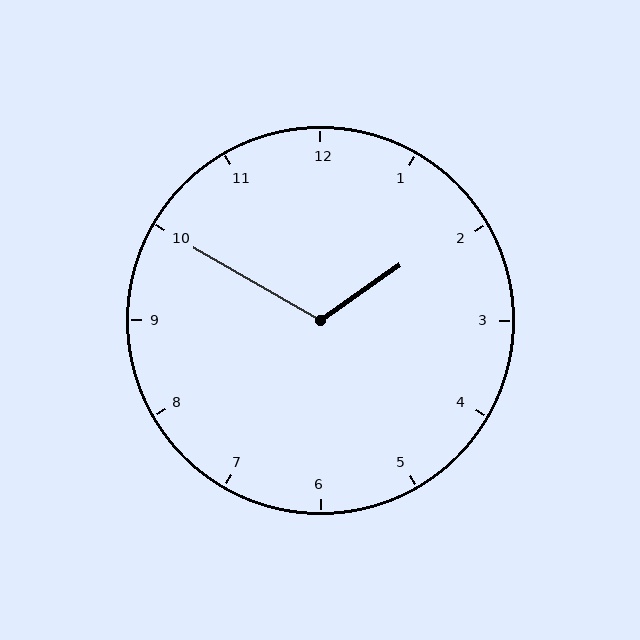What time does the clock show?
1:50.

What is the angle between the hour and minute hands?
Approximately 115 degrees.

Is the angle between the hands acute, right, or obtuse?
It is obtuse.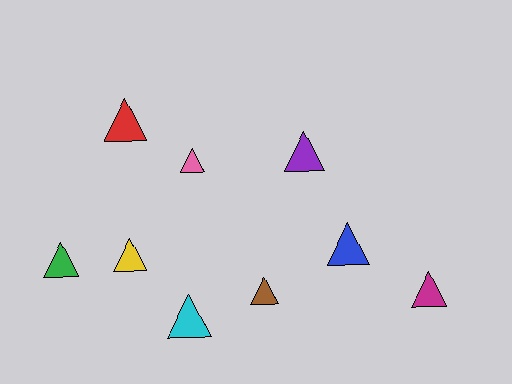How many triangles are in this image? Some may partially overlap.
There are 9 triangles.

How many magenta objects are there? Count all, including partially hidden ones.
There is 1 magenta object.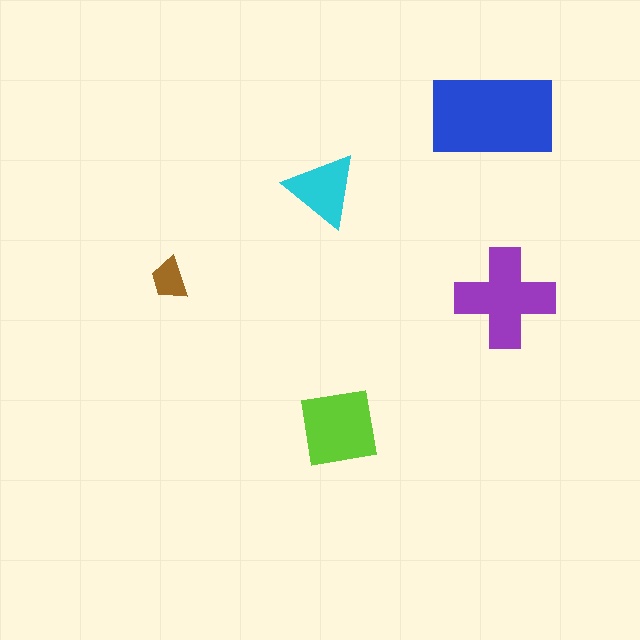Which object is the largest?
The blue rectangle.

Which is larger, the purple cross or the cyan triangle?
The purple cross.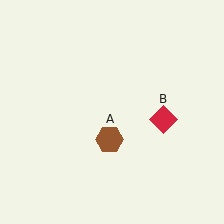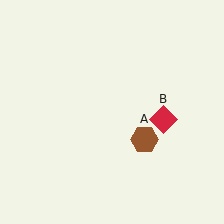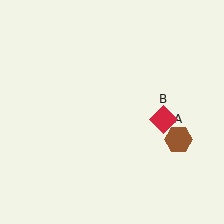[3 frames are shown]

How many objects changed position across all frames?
1 object changed position: brown hexagon (object A).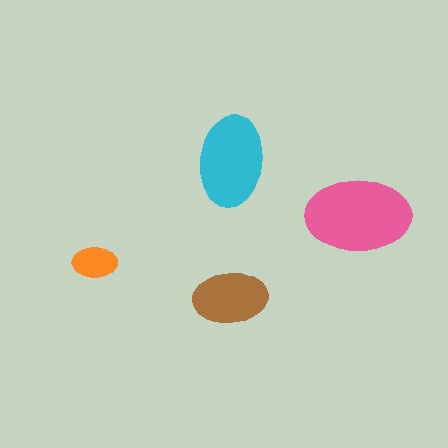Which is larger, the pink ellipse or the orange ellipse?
The pink one.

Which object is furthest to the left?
The orange ellipse is leftmost.